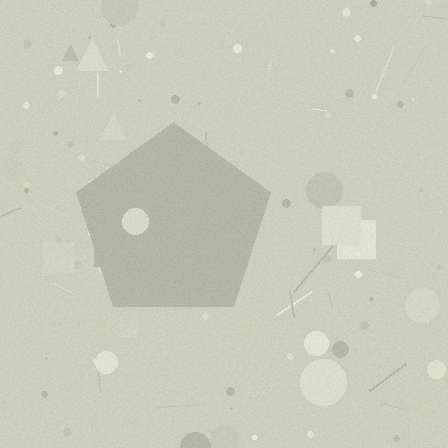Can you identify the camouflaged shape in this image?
The camouflaged shape is a pentagon.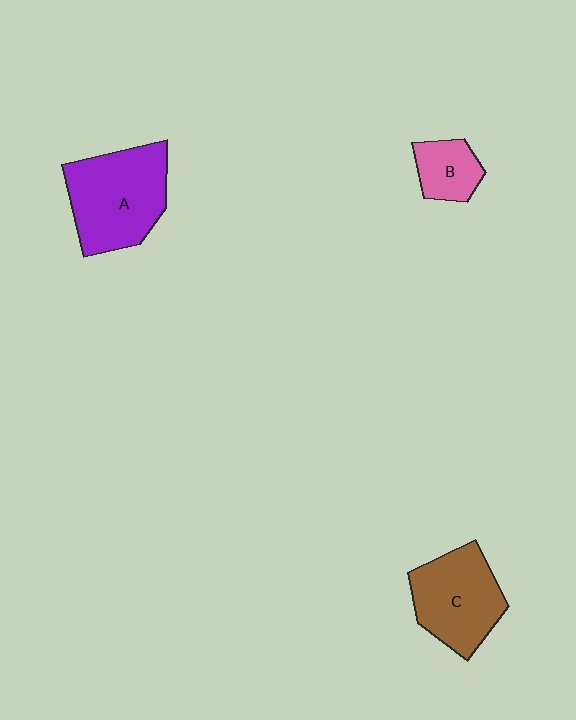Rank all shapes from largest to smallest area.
From largest to smallest: A (purple), C (brown), B (pink).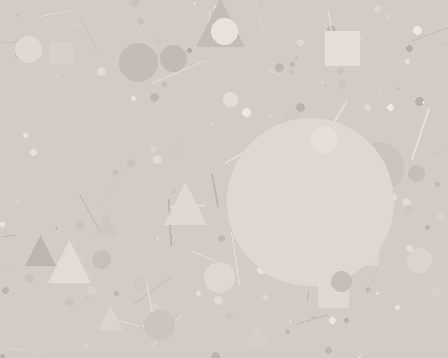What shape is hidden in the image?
A circle is hidden in the image.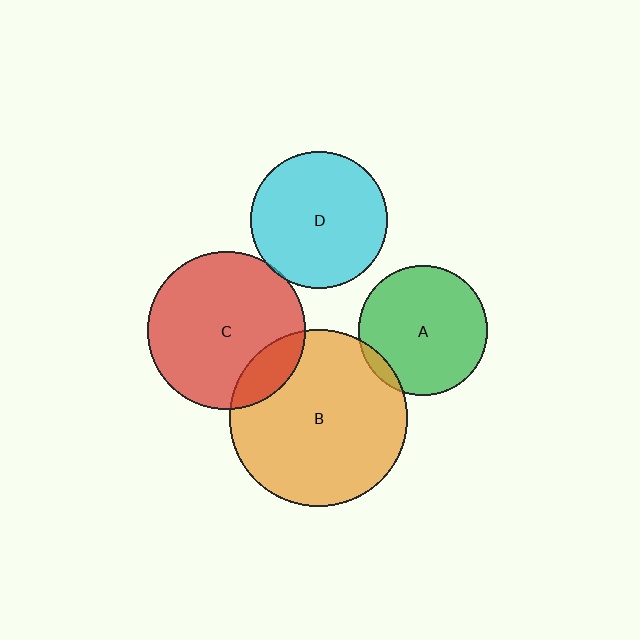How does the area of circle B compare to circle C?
Approximately 1.3 times.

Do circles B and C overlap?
Yes.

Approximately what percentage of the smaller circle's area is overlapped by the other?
Approximately 15%.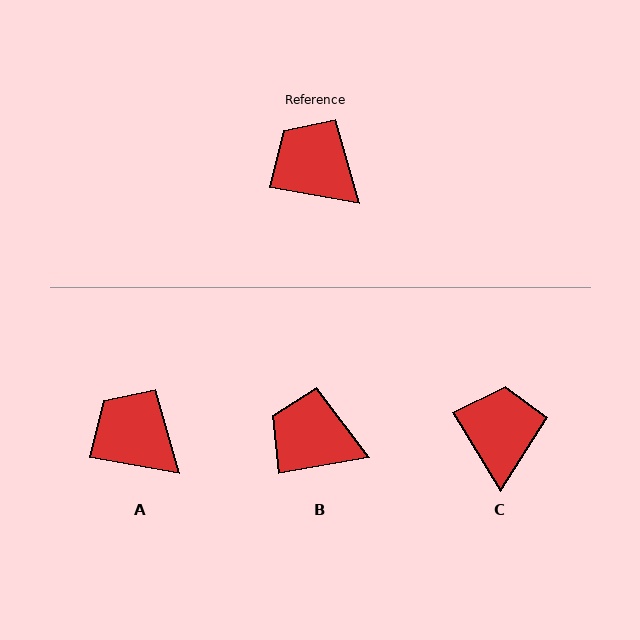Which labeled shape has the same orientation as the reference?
A.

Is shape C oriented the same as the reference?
No, it is off by about 49 degrees.